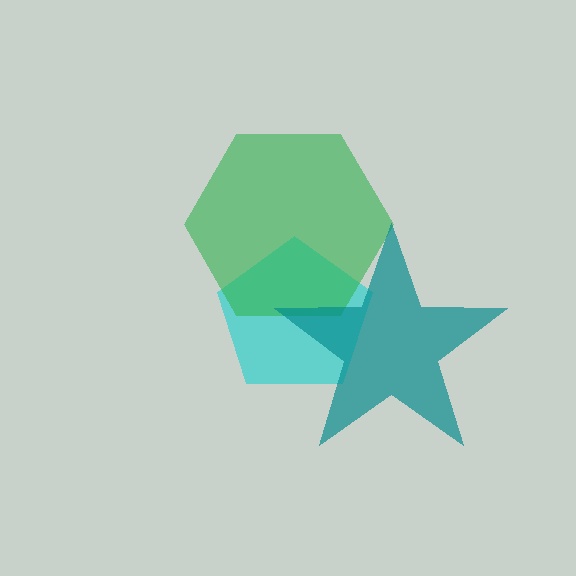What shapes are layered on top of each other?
The layered shapes are: a cyan pentagon, a green hexagon, a teal star.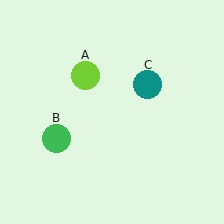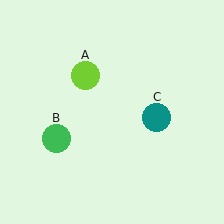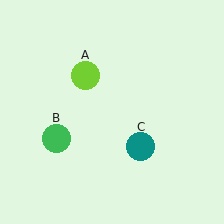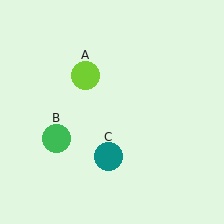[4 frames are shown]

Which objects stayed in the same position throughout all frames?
Lime circle (object A) and green circle (object B) remained stationary.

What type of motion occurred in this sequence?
The teal circle (object C) rotated clockwise around the center of the scene.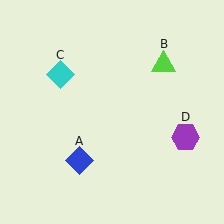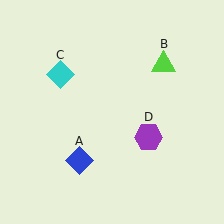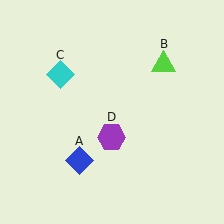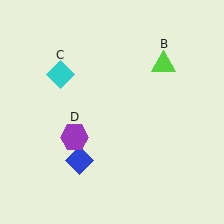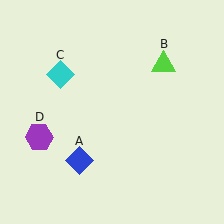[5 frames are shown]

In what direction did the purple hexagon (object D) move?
The purple hexagon (object D) moved left.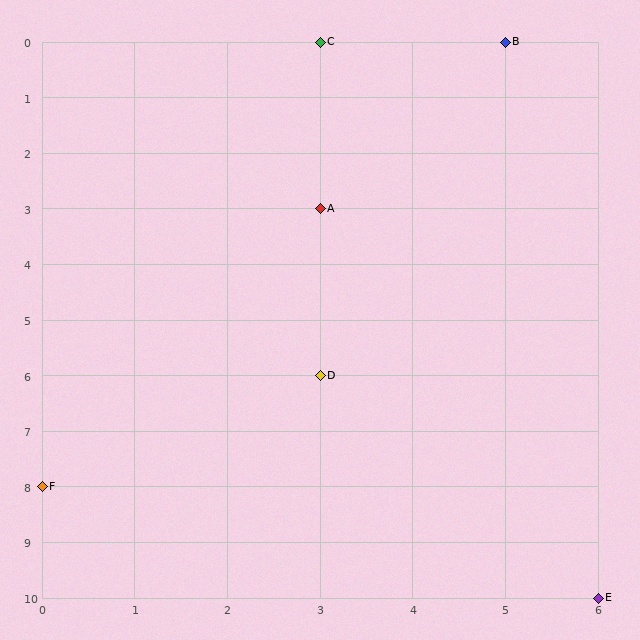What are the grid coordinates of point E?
Point E is at grid coordinates (6, 10).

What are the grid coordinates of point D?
Point D is at grid coordinates (3, 6).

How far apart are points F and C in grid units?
Points F and C are 3 columns and 8 rows apart (about 8.5 grid units diagonally).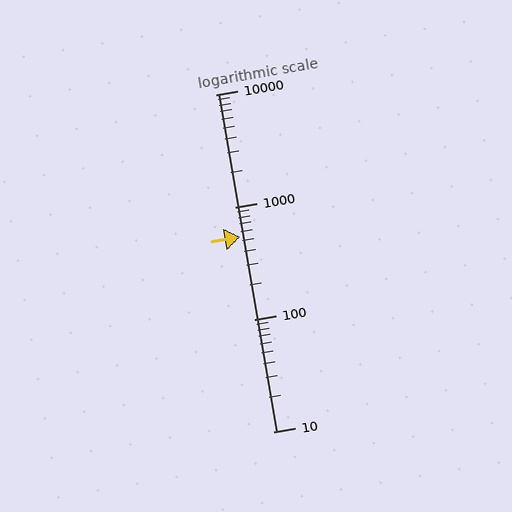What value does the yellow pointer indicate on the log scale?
The pointer indicates approximately 540.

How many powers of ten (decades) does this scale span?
The scale spans 3 decades, from 10 to 10000.